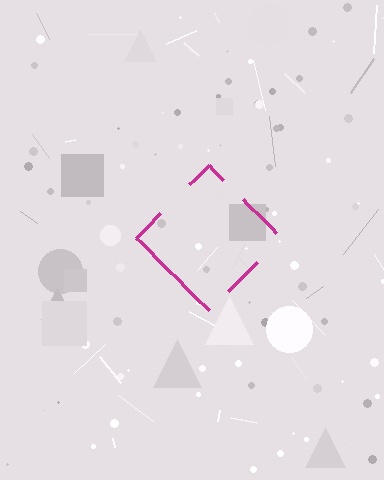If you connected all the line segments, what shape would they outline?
They would outline a diamond.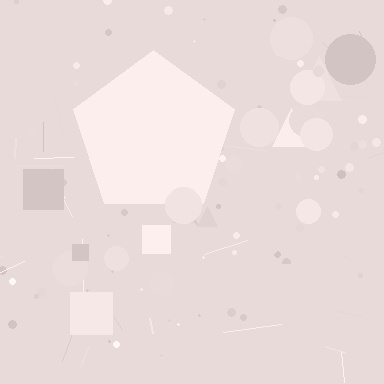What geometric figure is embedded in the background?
A pentagon is embedded in the background.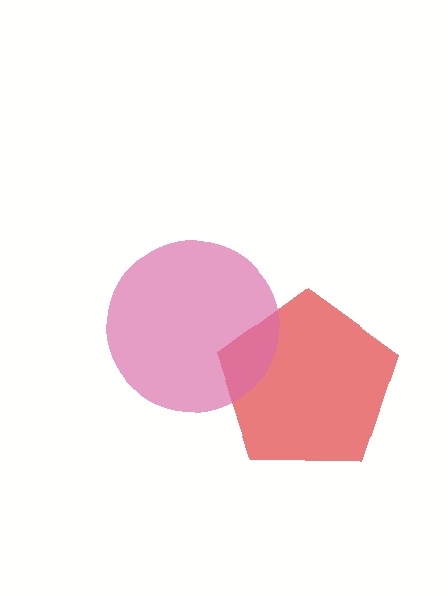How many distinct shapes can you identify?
There are 2 distinct shapes: a red pentagon, a pink circle.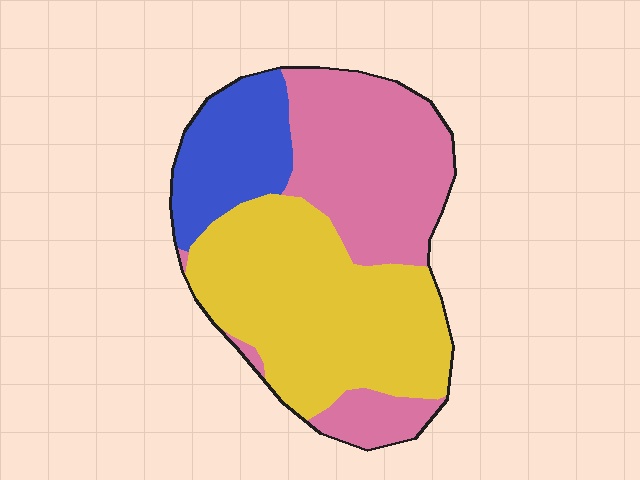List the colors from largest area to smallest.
From largest to smallest: yellow, pink, blue.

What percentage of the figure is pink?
Pink covers 38% of the figure.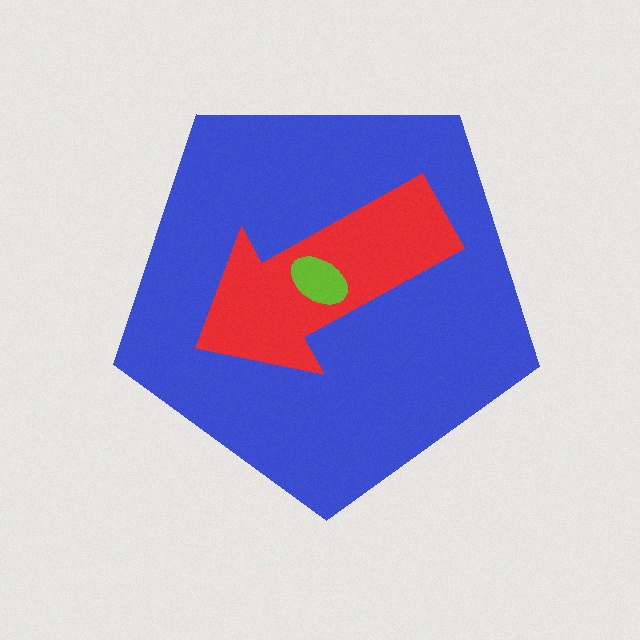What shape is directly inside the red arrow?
The lime ellipse.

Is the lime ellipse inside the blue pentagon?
Yes.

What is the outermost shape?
The blue pentagon.